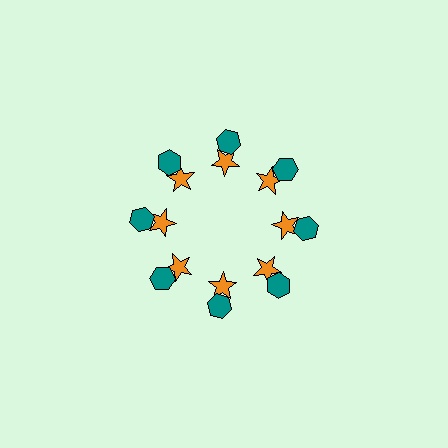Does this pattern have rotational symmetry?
Yes, this pattern has 8-fold rotational symmetry. It looks the same after rotating 45 degrees around the center.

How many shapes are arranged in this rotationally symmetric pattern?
There are 16 shapes, arranged in 8 groups of 2.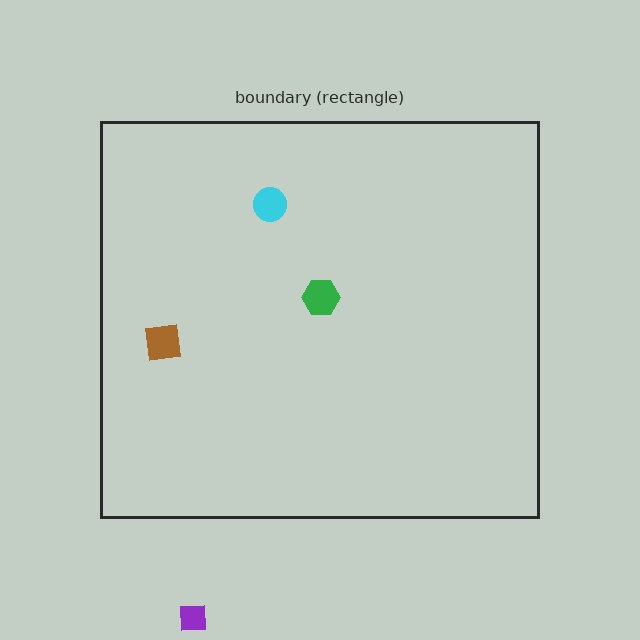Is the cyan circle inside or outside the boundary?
Inside.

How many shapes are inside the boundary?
3 inside, 1 outside.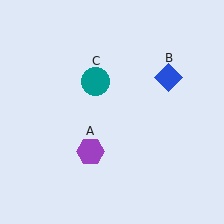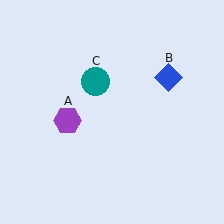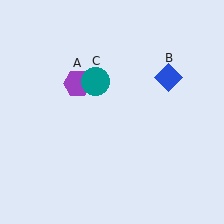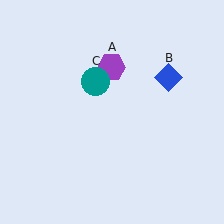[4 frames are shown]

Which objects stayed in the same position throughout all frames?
Blue diamond (object B) and teal circle (object C) remained stationary.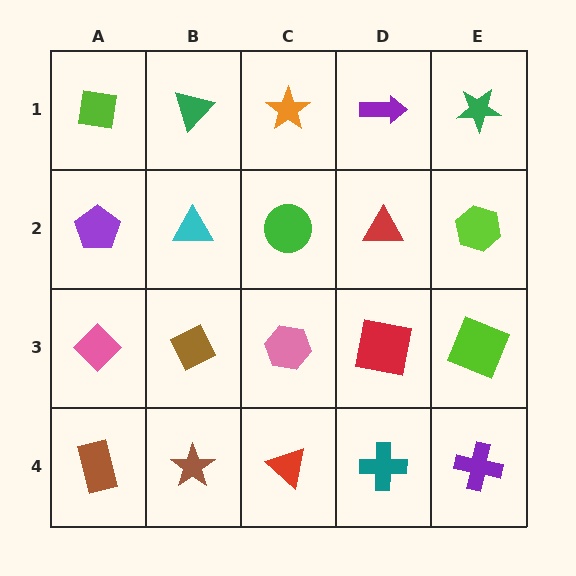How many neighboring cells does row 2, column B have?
4.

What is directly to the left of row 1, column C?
A green triangle.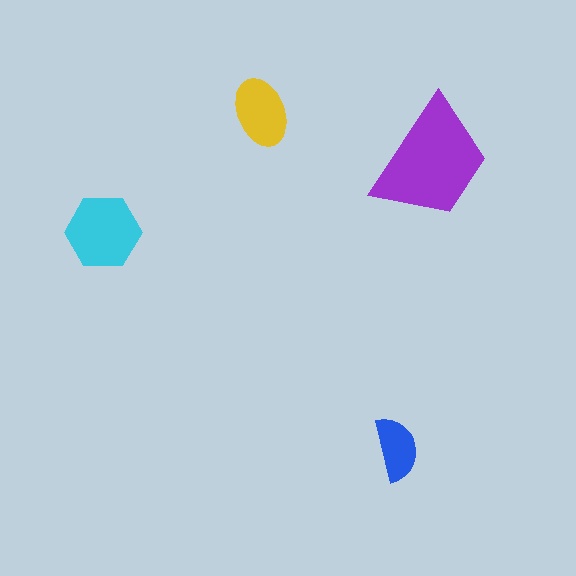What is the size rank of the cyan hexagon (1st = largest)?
2nd.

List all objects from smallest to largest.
The blue semicircle, the yellow ellipse, the cyan hexagon, the purple trapezoid.